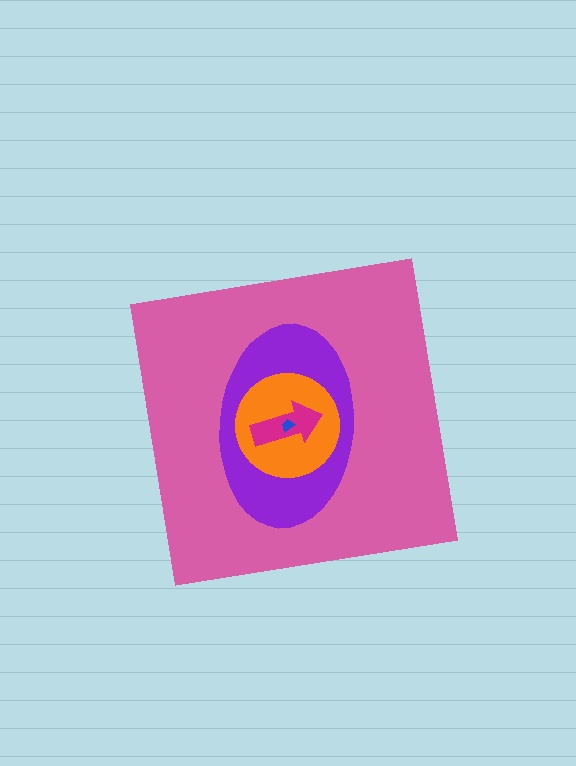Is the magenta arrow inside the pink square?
Yes.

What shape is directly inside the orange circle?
The magenta arrow.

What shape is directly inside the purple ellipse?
The orange circle.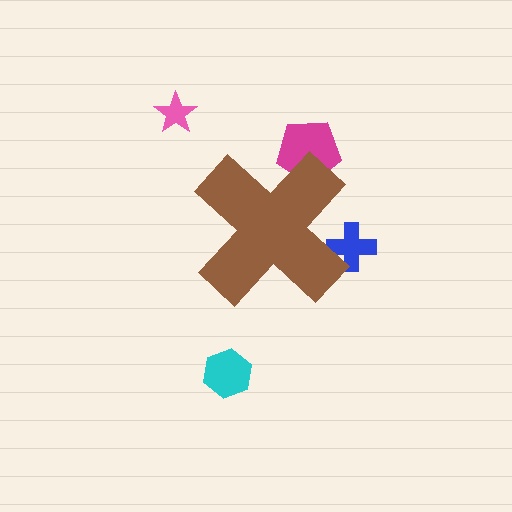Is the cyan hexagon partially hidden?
No, the cyan hexagon is fully visible.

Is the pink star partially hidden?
No, the pink star is fully visible.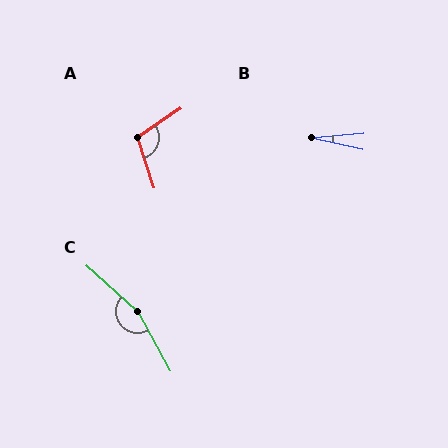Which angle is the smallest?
B, at approximately 18 degrees.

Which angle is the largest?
C, at approximately 160 degrees.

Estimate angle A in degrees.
Approximately 106 degrees.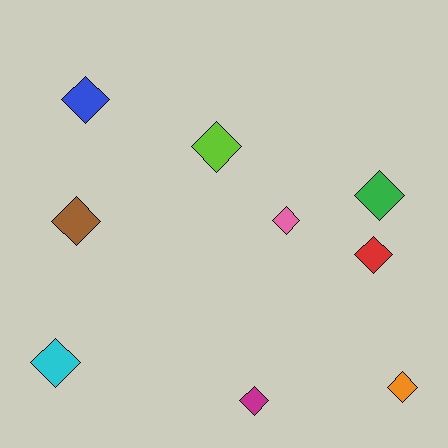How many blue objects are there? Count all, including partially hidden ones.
There is 1 blue object.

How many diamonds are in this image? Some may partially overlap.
There are 9 diamonds.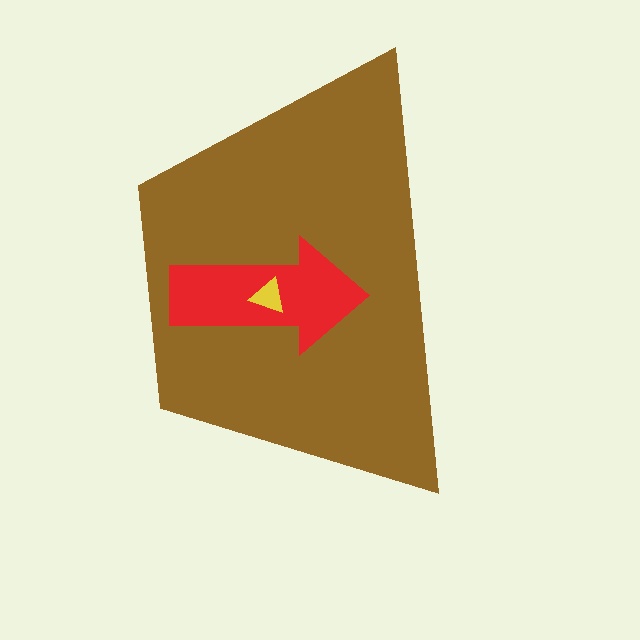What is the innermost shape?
The yellow triangle.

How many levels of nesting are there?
3.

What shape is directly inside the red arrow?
The yellow triangle.